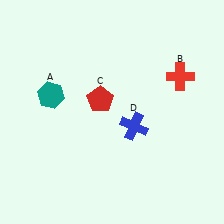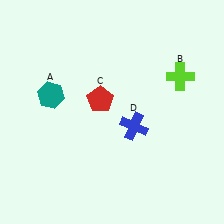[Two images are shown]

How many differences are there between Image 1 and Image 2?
There is 1 difference between the two images.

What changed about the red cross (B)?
In Image 1, B is red. In Image 2, it changed to lime.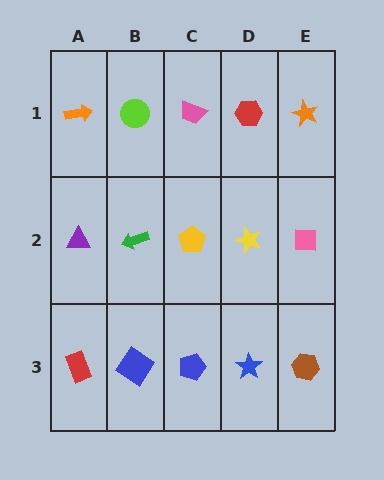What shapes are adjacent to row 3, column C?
A yellow pentagon (row 2, column C), a blue diamond (row 3, column B), a blue star (row 3, column D).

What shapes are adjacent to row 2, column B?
A lime circle (row 1, column B), a blue diamond (row 3, column B), a purple triangle (row 2, column A), a yellow pentagon (row 2, column C).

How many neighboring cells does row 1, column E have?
2.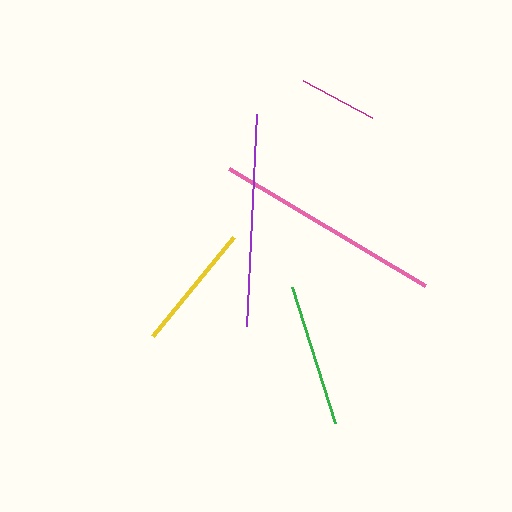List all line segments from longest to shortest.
From longest to shortest: pink, purple, green, yellow, magenta.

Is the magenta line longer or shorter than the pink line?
The pink line is longer than the magenta line.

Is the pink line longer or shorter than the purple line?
The pink line is longer than the purple line.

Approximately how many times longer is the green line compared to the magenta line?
The green line is approximately 1.8 times the length of the magenta line.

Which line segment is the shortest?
The magenta line is the shortest at approximately 78 pixels.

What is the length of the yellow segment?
The yellow segment is approximately 128 pixels long.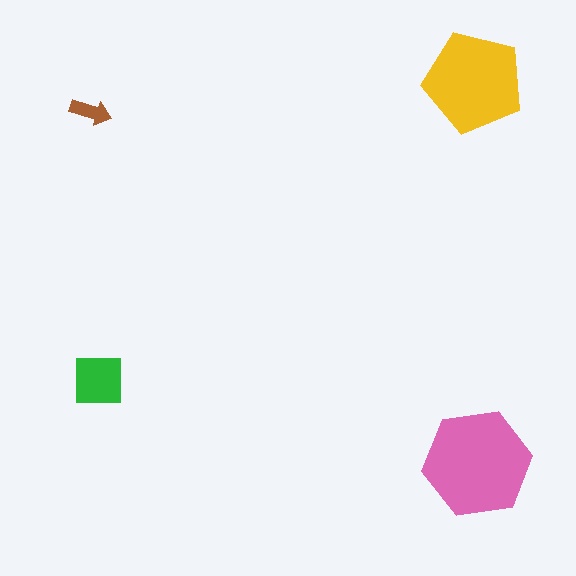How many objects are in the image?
There are 4 objects in the image.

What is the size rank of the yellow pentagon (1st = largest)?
2nd.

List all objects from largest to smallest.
The pink hexagon, the yellow pentagon, the green square, the brown arrow.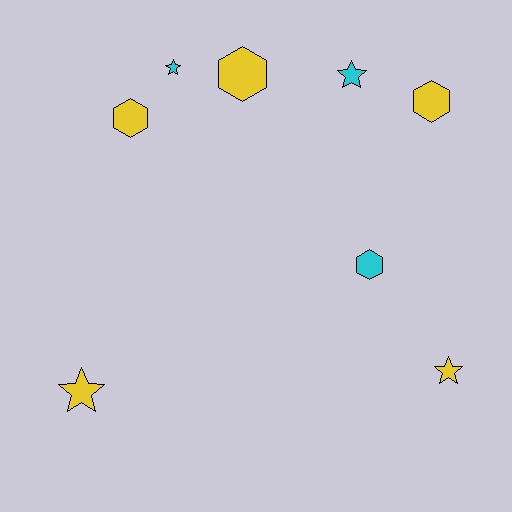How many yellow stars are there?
There are 2 yellow stars.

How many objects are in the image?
There are 8 objects.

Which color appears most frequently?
Yellow, with 5 objects.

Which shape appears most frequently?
Hexagon, with 4 objects.